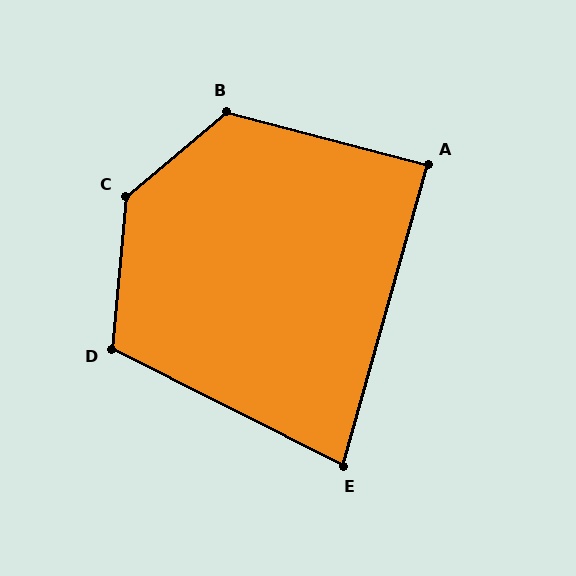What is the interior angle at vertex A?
Approximately 89 degrees (approximately right).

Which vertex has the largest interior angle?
C, at approximately 135 degrees.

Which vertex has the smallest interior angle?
E, at approximately 79 degrees.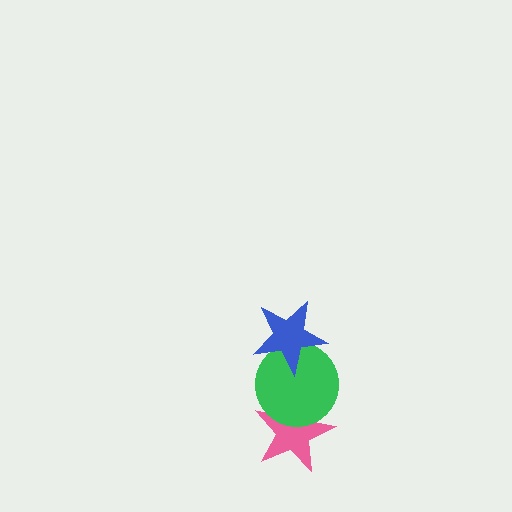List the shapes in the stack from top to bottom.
From top to bottom: the blue star, the green circle, the pink star.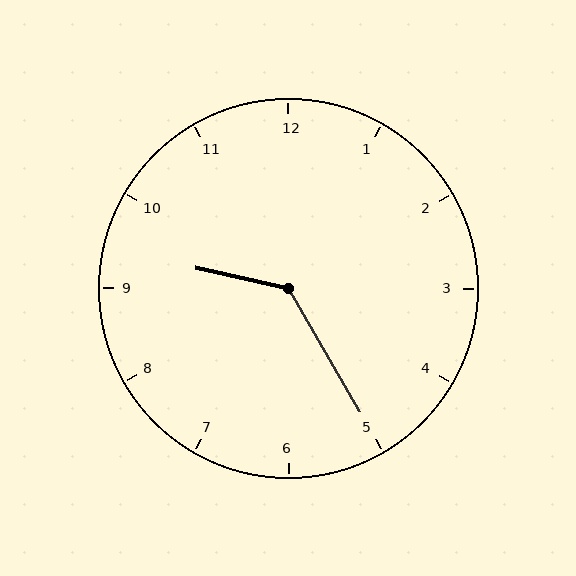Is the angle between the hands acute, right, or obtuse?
It is obtuse.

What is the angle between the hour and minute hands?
Approximately 132 degrees.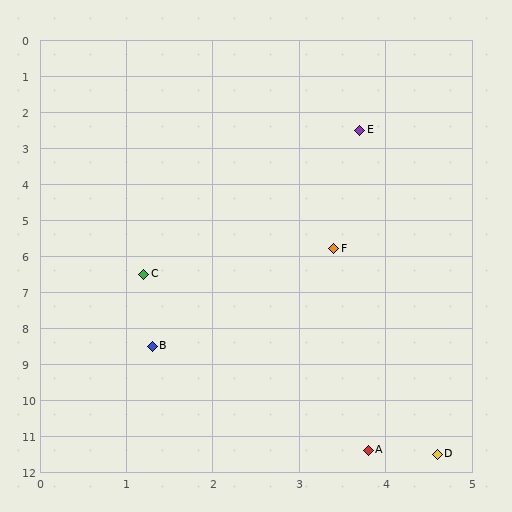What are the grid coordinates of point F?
Point F is at approximately (3.4, 5.8).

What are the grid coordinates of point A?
Point A is at approximately (3.8, 11.4).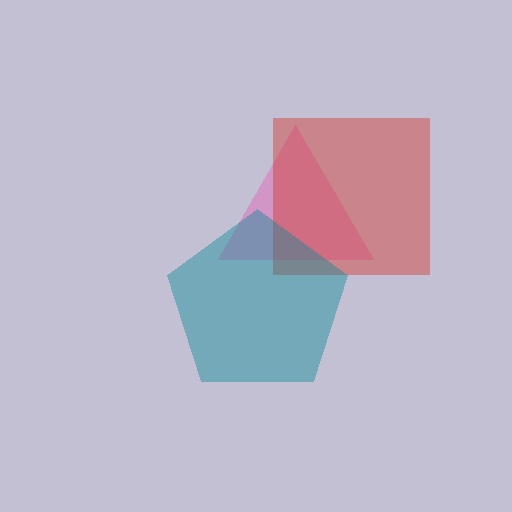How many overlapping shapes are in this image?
There are 3 overlapping shapes in the image.